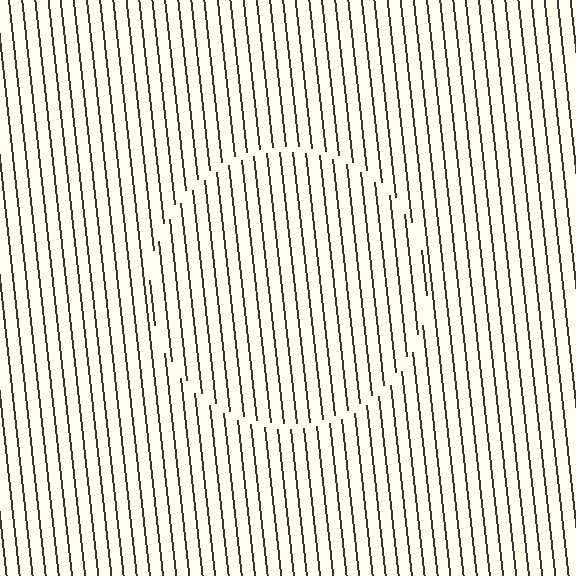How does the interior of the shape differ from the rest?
The interior of the shape contains the same grating, shifted by half a period — the contour is defined by the phase discontinuity where line-ends from the inner and outer gratings abut.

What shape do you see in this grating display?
An illusory circle. The interior of the shape contains the same grating, shifted by half a period — the contour is defined by the phase discontinuity where line-ends from the inner and outer gratings abut.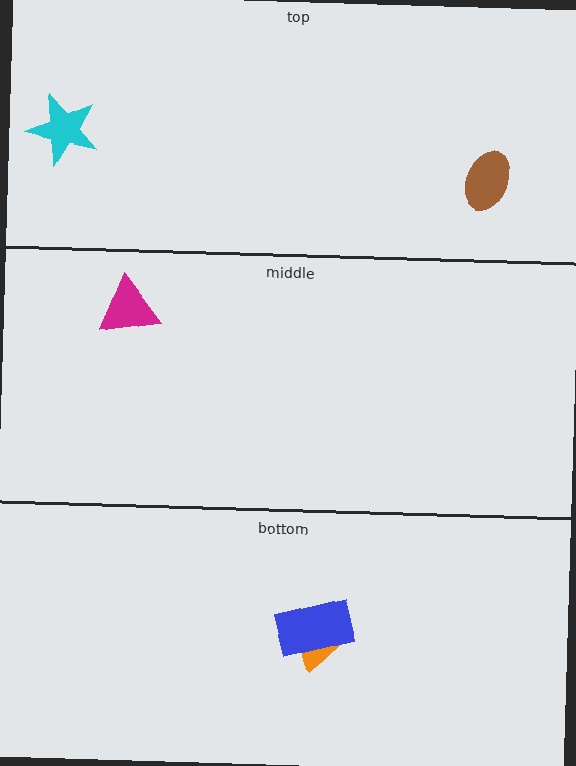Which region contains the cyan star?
The top region.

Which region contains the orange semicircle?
The bottom region.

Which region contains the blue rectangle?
The bottom region.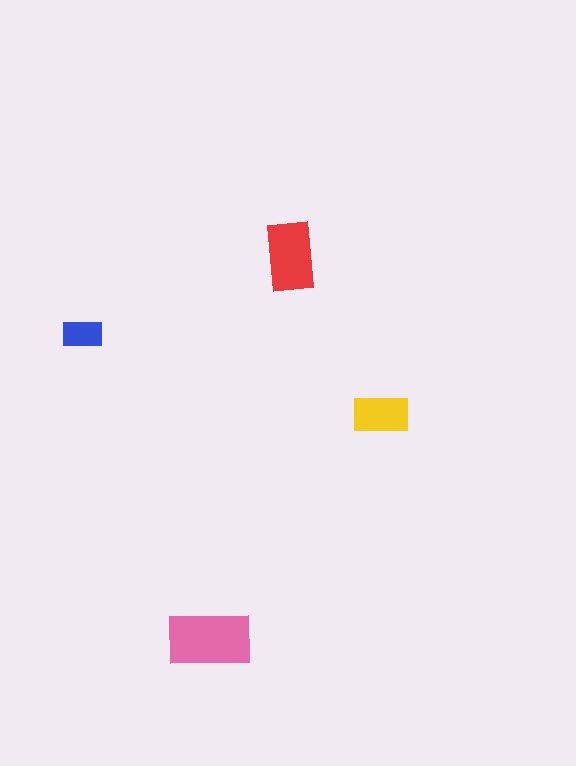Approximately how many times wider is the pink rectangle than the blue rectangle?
About 2 times wider.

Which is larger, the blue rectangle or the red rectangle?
The red one.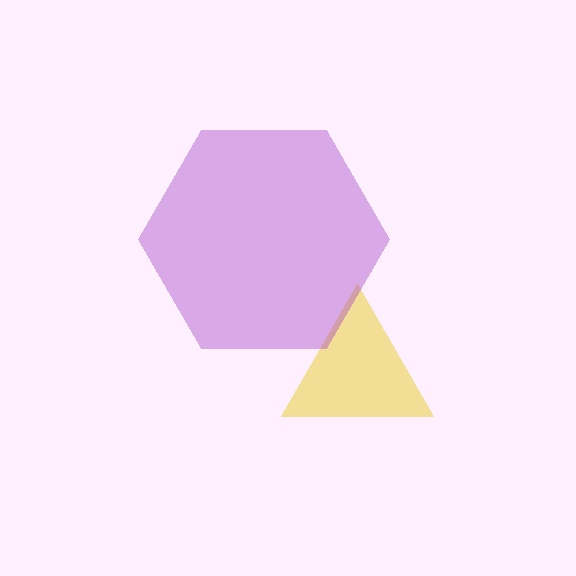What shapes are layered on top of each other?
The layered shapes are: a yellow triangle, a purple hexagon.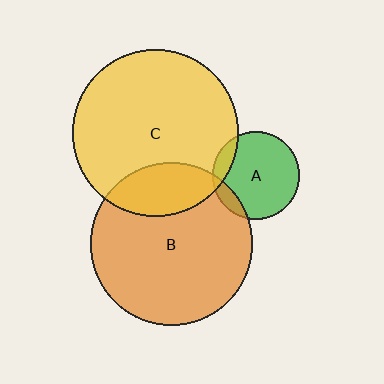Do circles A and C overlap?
Yes.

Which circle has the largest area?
Circle C (yellow).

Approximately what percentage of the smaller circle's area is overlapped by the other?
Approximately 10%.